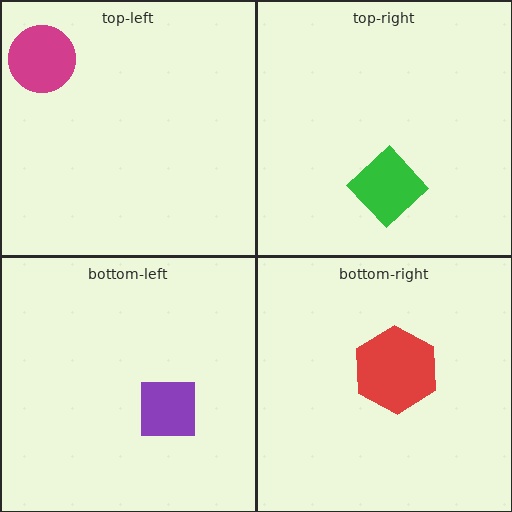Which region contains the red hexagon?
The bottom-right region.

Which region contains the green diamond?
The top-right region.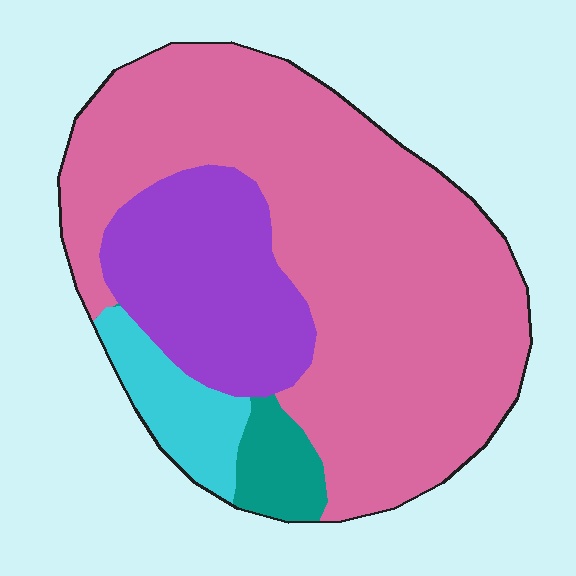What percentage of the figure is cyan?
Cyan covers roughly 10% of the figure.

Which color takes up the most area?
Pink, at roughly 65%.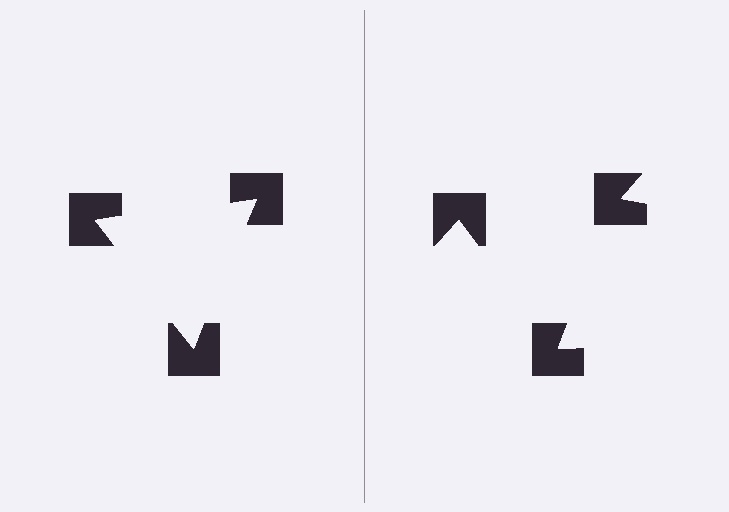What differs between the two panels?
The notched squares are positioned identically on both sides; only the wedge orientations differ. On the left they align to a triangle; on the right they are misaligned.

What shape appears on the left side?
An illusory triangle.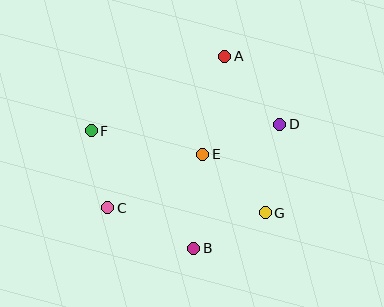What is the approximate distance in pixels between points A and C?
The distance between A and C is approximately 192 pixels.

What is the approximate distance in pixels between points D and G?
The distance between D and G is approximately 90 pixels.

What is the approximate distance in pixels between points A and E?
The distance between A and E is approximately 100 pixels.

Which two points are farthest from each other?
Points A and B are farthest from each other.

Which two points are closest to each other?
Points C and F are closest to each other.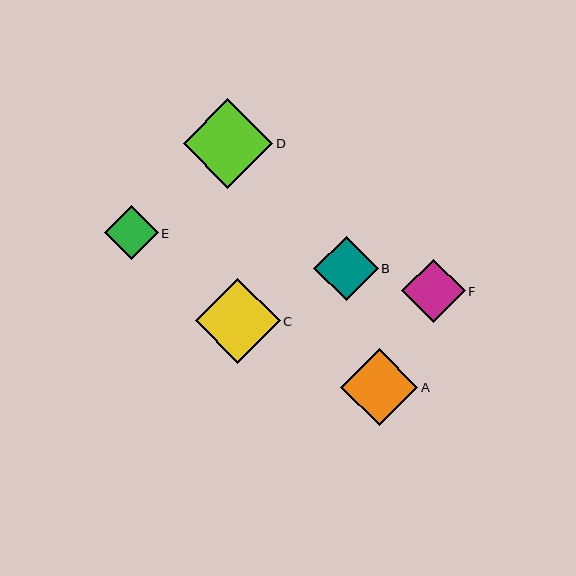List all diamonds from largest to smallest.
From largest to smallest: D, C, A, B, F, E.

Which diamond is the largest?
Diamond D is the largest with a size of approximately 90 pixels.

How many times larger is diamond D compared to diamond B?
Diamond D is approximately 1.4 times the size of diamond B.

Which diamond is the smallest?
Diamond E is the smallest with a size of approximately 54 pixels.